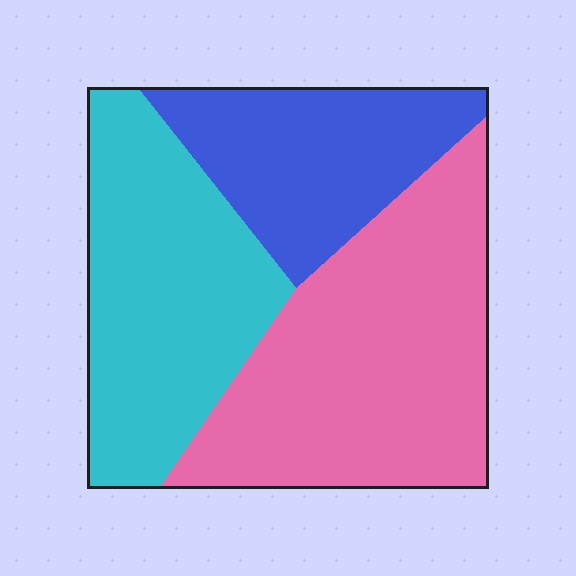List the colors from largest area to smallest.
From largest to smallest: pink, cyan, blue.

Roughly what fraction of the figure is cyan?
Cyan takes up about one third (1/3) of the figure.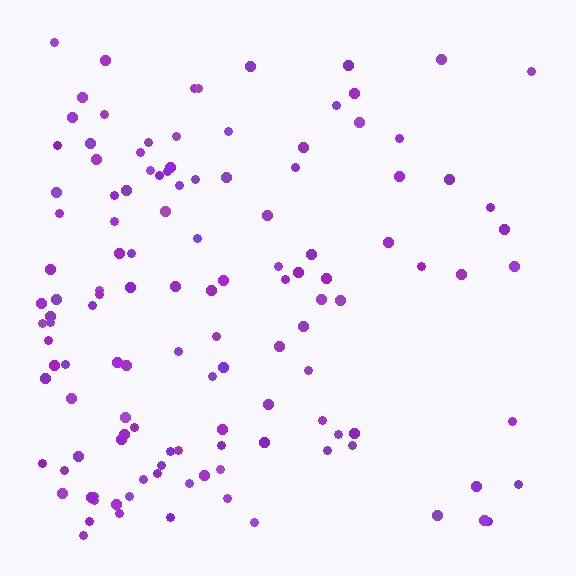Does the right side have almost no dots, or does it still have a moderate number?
Still a moderate number, just noticeably fewer than the left.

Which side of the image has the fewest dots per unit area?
The right.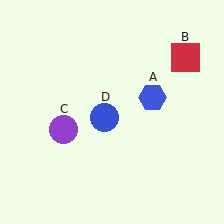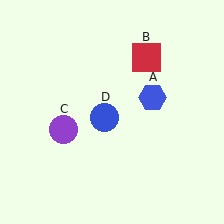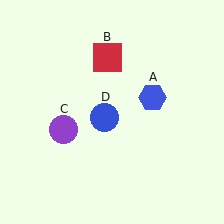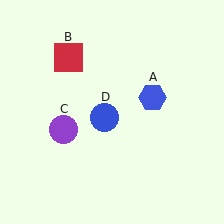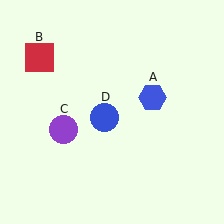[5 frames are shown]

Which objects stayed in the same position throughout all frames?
Blue hexagon (object A) and purple circle (object C) and blue circle (object D) remained stationary.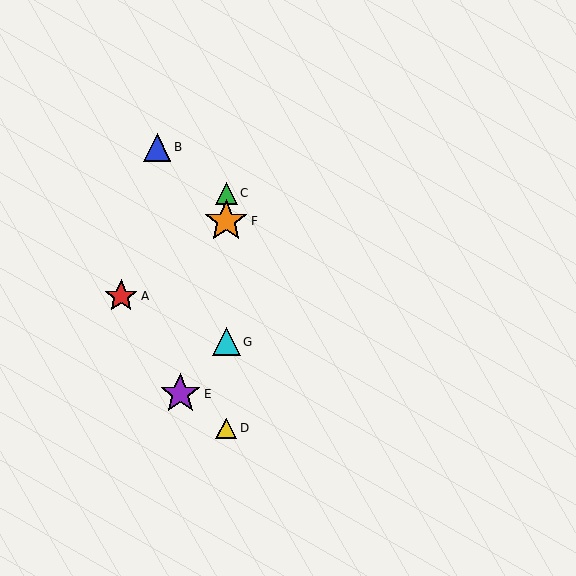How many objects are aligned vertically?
4 objects (C, D, F, G) are aligned vertically.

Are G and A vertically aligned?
No, G is at x≈226 and A is at x≈121.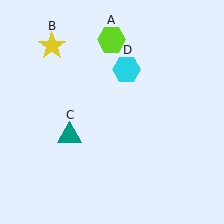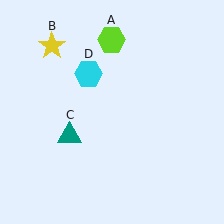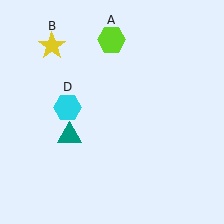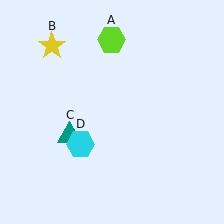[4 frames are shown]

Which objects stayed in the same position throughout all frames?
Lime hexagon (object A) and yellow star (object B) and teal triangle (object C) remained stationary.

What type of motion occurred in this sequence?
The cyan hexagon (object D) rotated counterclockwise around the center of the scene.